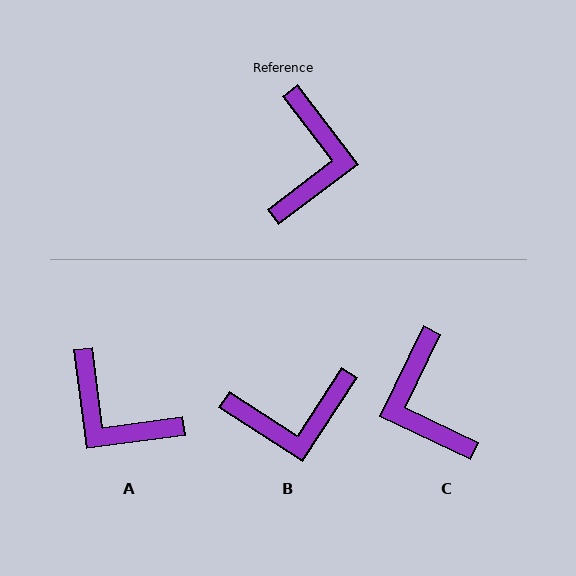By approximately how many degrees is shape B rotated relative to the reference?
Approximately 70 degrees clockwise.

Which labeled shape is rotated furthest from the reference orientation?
C, about 153 degrees away.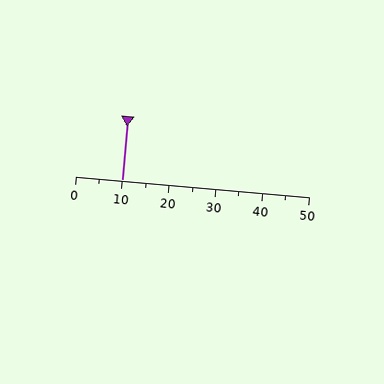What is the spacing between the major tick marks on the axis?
The major ticks are spaced 10 apart.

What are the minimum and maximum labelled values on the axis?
The axis runs from 0 to 50.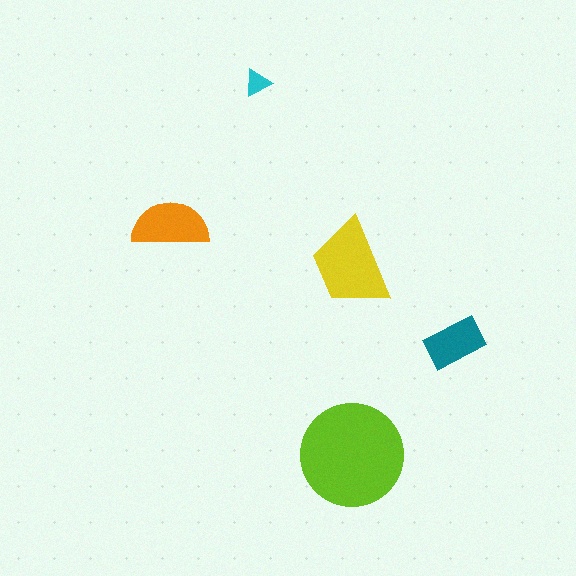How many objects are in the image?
There are 5 objects in the image.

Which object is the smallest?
The cyan triangle.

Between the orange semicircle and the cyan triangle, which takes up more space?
The orange semicircle.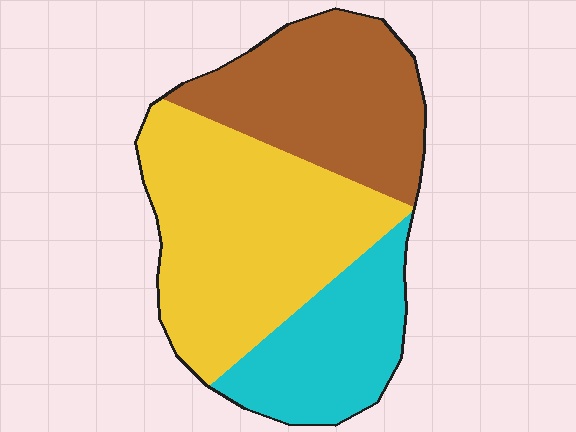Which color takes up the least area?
Cyan, at roughly 25%.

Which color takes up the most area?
Yellow, at roughly 45%.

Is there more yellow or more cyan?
Yellow.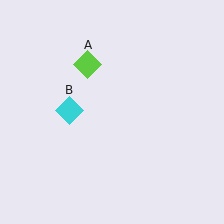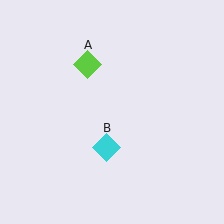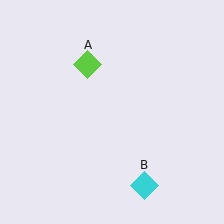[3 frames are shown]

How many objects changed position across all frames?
1 object changed position: cyan diamond (object B).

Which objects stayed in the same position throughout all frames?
Lime diamond (object A) remained stationary.